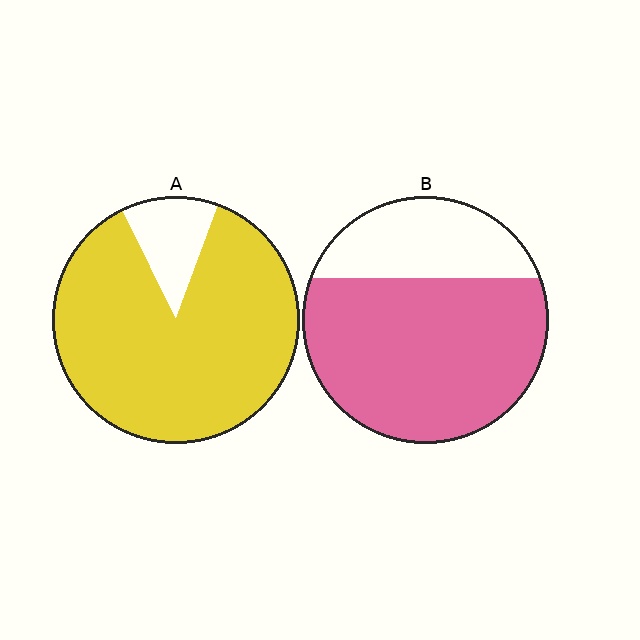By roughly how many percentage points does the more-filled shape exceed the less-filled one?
By roughly 15 percentage points (A over B).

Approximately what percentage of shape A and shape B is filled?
A is approximately 85% and B is approximately 70%.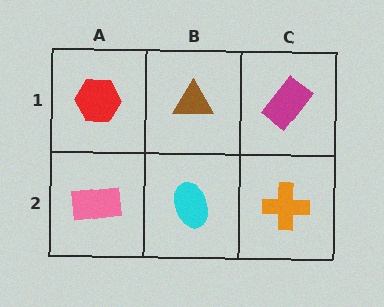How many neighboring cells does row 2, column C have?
2.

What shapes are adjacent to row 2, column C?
A magenta rectangle (row 1, column C), a cyan ellipse (row 2, column B).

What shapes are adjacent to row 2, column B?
A brown triangle (row 1, column B), a pink rectangle (row 2, column A), an orange cross (row 2, column C).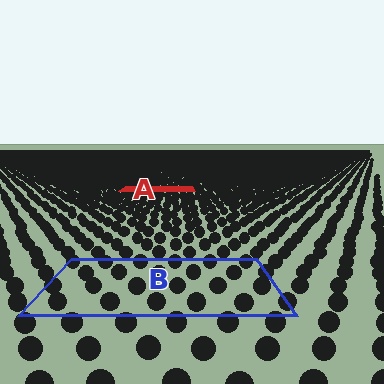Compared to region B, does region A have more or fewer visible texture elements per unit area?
Region A has more texture elements per unit area — they are packed more densely because it is farther away.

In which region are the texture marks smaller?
The texture marks are smaller in region A, because it is farther away.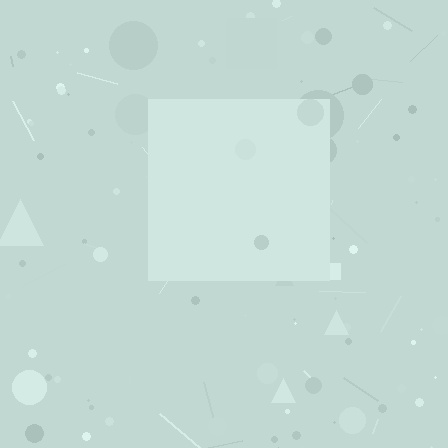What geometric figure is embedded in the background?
A square is embedded in the background.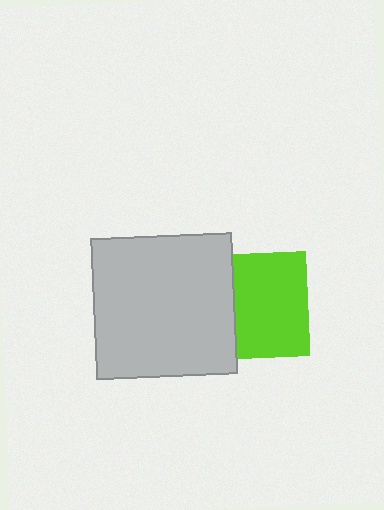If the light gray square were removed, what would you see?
You would see the complete lime square.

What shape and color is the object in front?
The object in front is a light gray square.